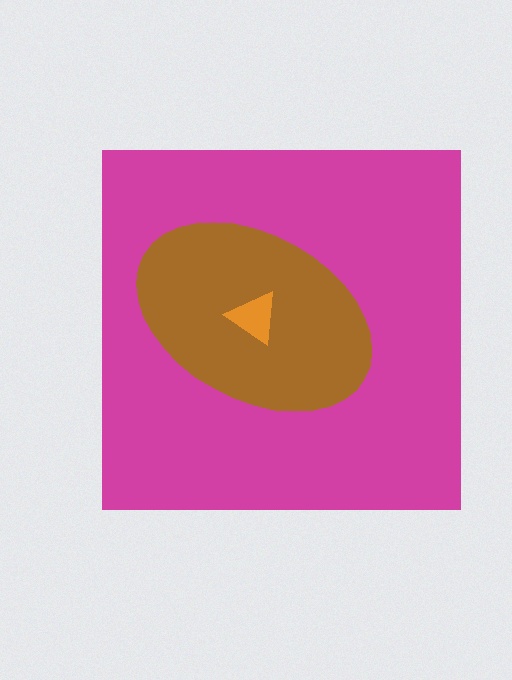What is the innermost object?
The orange triangle.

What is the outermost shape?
The magenta square.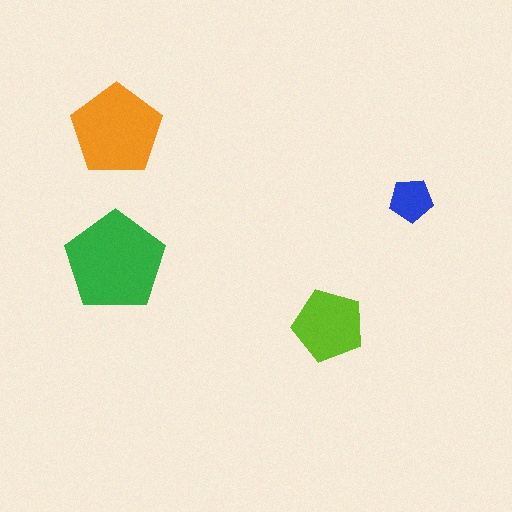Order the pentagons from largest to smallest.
the green one, the orange one, the lime one, the blue one.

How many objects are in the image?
There are 4 objects in the image.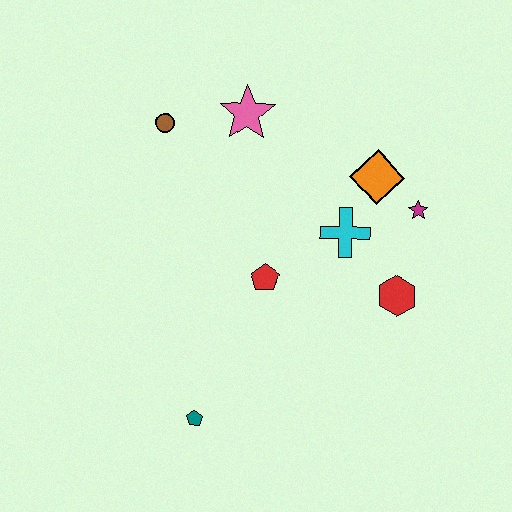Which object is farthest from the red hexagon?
The brown circle is farthest from the red hexagon.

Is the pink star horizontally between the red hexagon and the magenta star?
No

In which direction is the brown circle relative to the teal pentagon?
The brown circle is above the teal pentagon.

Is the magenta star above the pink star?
No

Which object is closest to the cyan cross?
The orange diamond is closest to the cyan cross.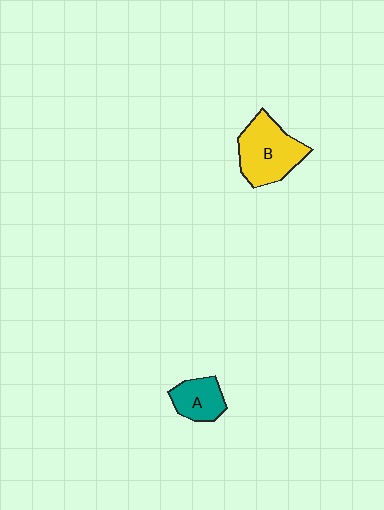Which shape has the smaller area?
Shape A (teal).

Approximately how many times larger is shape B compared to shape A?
Approximately 1.8 times.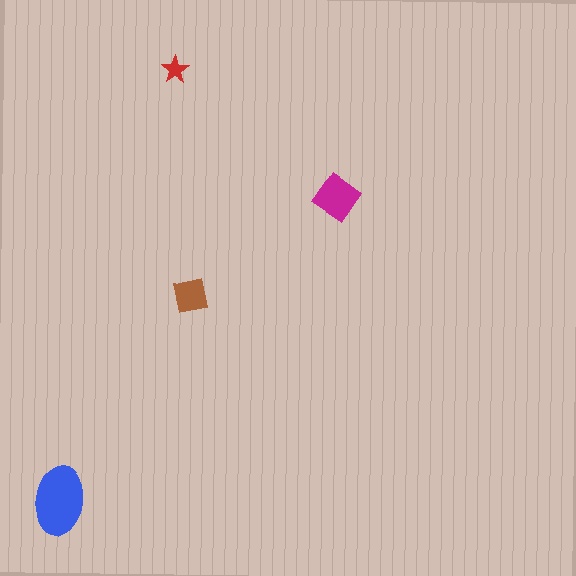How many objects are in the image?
There are 4 objects in the image.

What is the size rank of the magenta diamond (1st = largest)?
2nd.